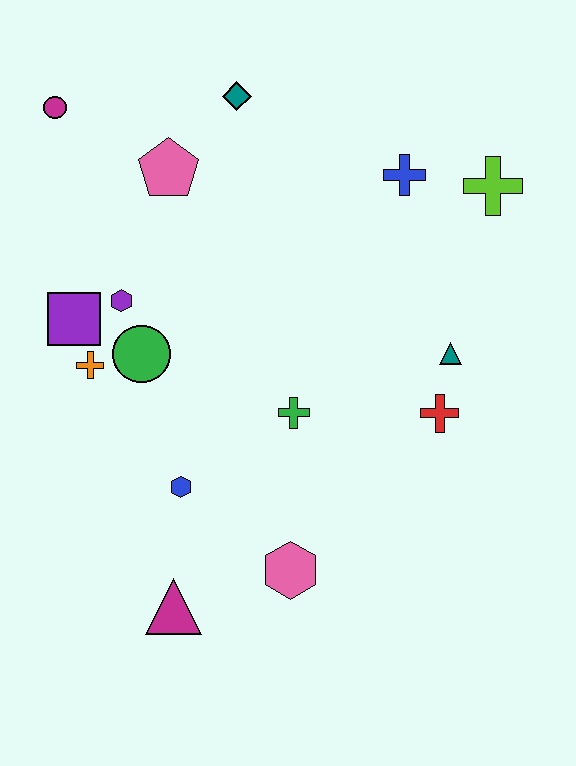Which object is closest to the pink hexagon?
The magenta triangle is closest to the pink hexagon.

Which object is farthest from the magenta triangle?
The lime cross is farthest from the magenta triangle.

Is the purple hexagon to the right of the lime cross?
No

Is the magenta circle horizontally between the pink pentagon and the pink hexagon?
No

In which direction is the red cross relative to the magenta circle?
The red cross is to the right of the magenta circle.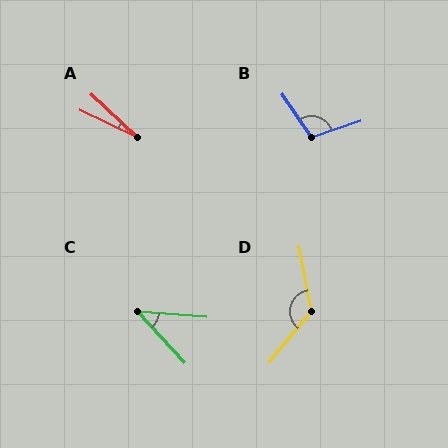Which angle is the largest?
D, at approximately 130 degrees.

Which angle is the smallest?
A, at approximately 18 degrees.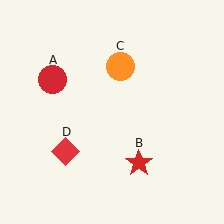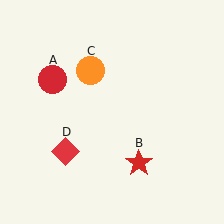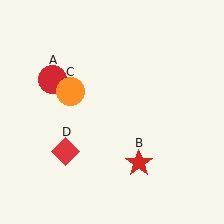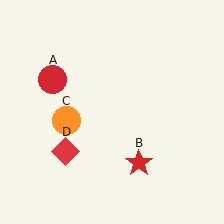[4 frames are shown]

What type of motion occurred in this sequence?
The orange circle (object C) rotated counterclockwise around the center of the scene.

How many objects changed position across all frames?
1 object changed position: orange circle (object C).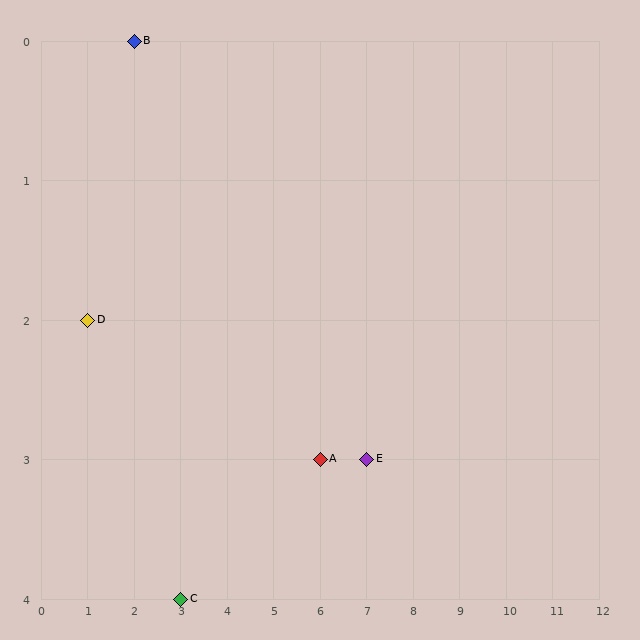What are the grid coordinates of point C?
Point C is at grid coordinates (3, 4).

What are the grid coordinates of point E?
Point E is at grid coordinates (7, 3).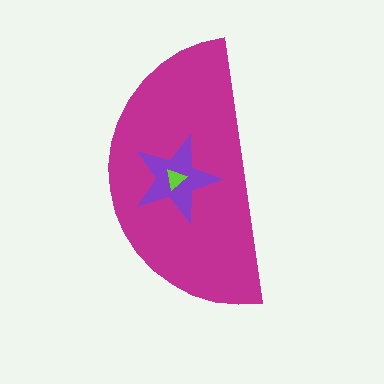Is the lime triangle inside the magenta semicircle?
Yes.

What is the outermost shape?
The magenta semicircle.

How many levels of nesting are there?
3.